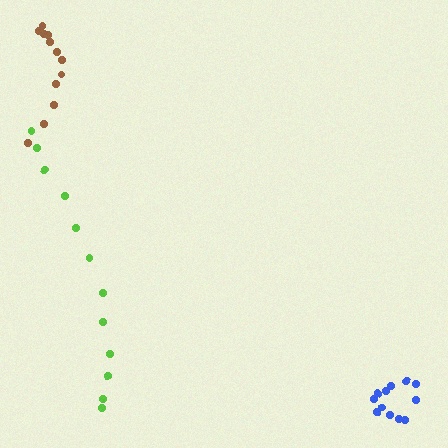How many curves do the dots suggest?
There are 3 distinct paths.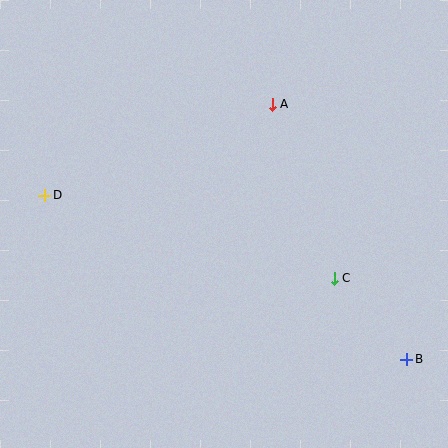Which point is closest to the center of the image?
Point C at (334, 278) is closest to the center.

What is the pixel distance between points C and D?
The distance between C and D is 301 pixels.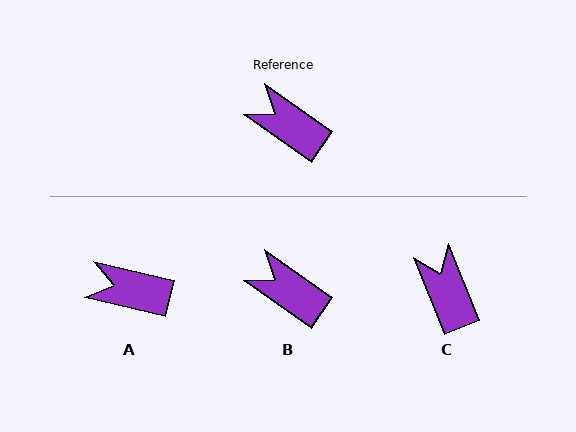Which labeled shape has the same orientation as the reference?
B.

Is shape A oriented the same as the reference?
No, it is off by about 22 degrees.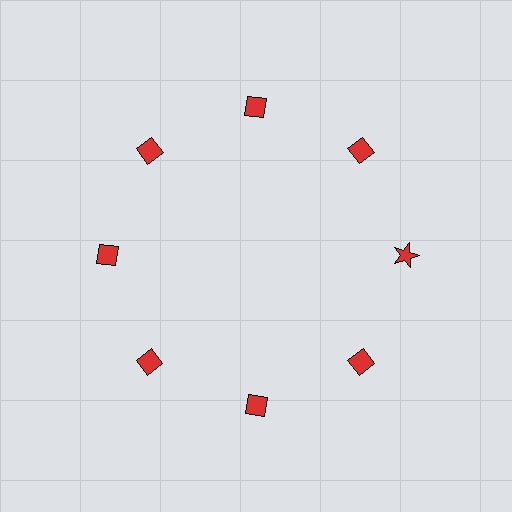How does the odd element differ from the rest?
It has a different shape: star instead of diamond.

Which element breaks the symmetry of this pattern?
The red star at roughly the 3 o'clock position breaks the symmetry. All other shapes are red diamonds.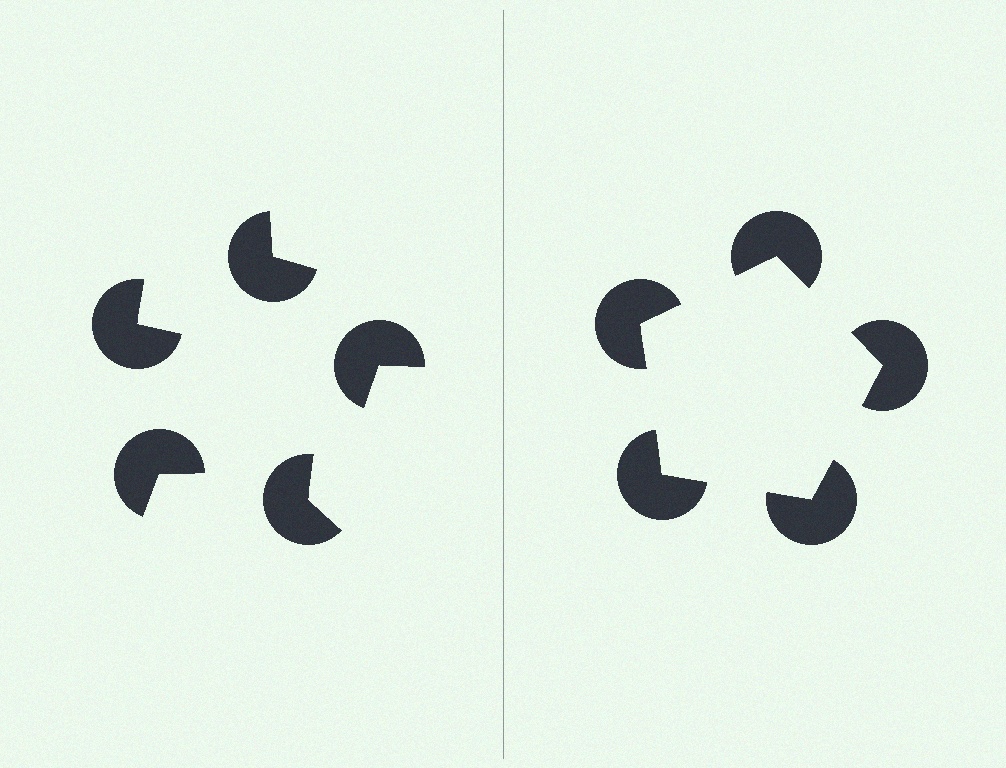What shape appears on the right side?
An illusory pentagon.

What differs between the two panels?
The pac-man discs are positioned identically on both sides; only the wedge orientations differ. On the right they align to a pentagon; on the left they are misaligned.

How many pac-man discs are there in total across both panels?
10 — 5 on each side.